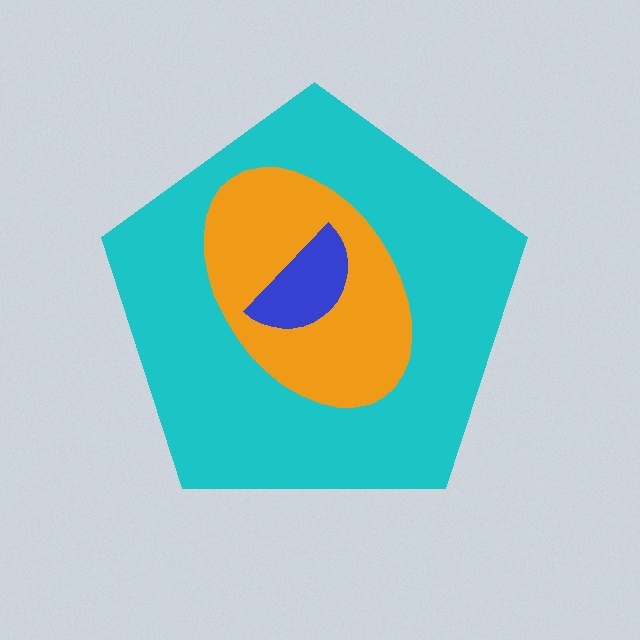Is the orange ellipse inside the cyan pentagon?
Yes.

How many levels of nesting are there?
3.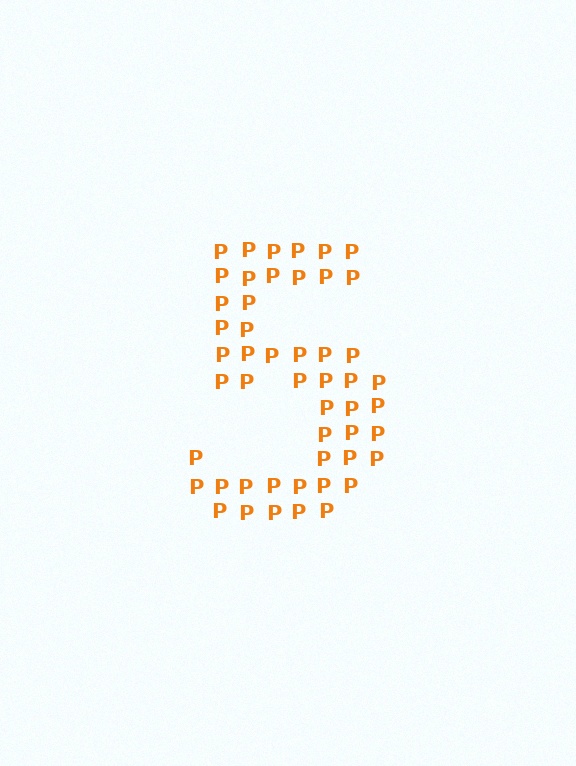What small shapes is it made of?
It is made of small letter P's.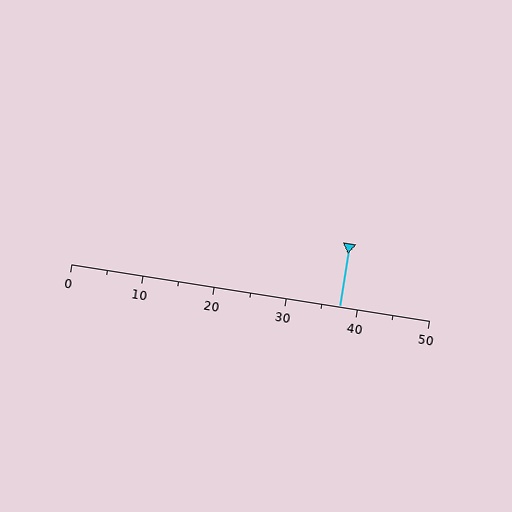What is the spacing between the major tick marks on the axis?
The major ticks are spaced 10 apart.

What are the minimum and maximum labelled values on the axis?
The axis runs from 0 to 50.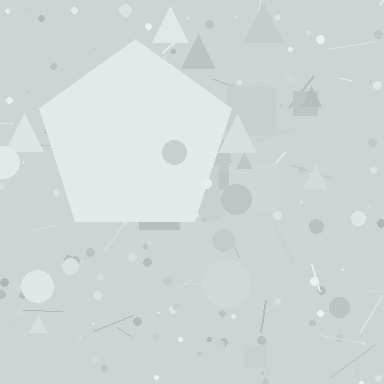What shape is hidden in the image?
A pentagon is hidden in the image.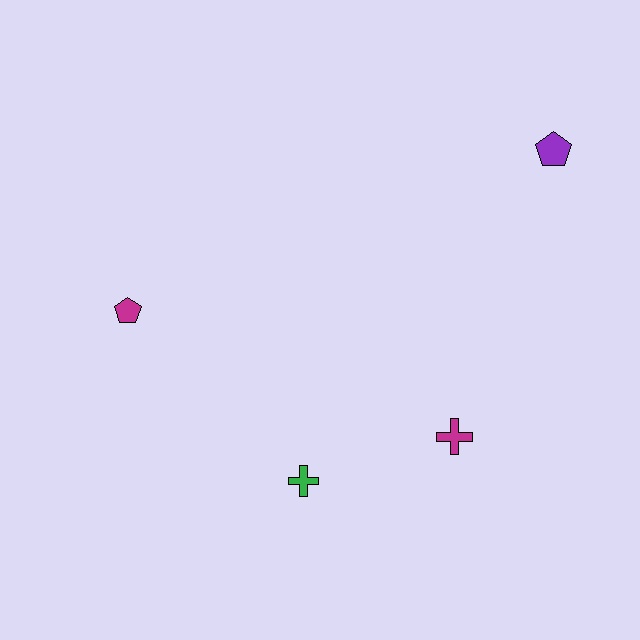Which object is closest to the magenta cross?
The green cross is closest to the magenta cross.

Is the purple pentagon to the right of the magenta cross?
Yes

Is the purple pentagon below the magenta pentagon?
No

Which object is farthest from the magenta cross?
The magenta pentagon is farthest from the magenta cross.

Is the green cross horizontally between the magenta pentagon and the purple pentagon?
Yes